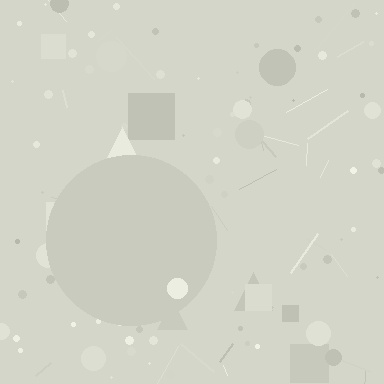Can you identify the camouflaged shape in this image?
The camouflaged shape is a circle.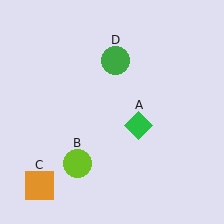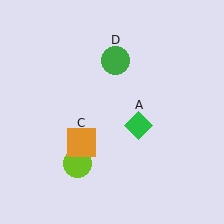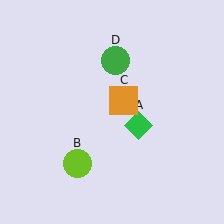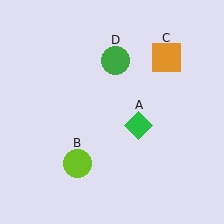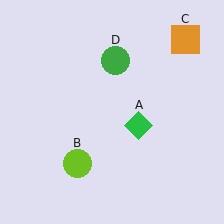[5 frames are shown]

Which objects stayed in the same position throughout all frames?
Green diamond (object A) and lime circle (object B) and green circle (object D) remained stationary.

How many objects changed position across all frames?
1 object changed position: orange square (object C).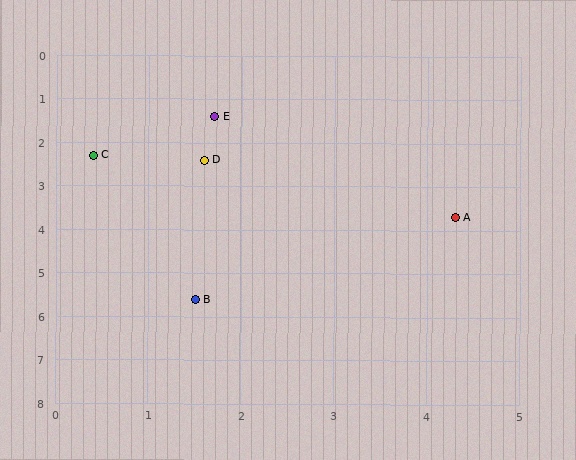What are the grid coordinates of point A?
Point A is at approximately (4.3, 3.7).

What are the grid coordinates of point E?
Point E is at approximately (1.7, 1.4).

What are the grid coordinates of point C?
Point C is at approximately (0.4, 2.3).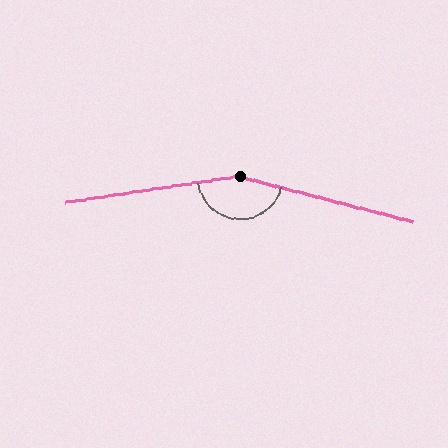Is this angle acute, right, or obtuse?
It is obtuse.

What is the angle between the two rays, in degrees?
Approximately 157 degrees.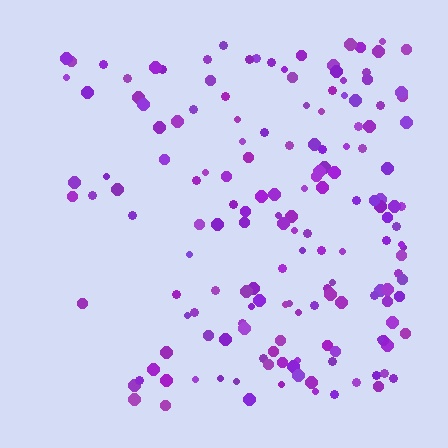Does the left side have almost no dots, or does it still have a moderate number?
Still a moderate number, just noticeably fewer than the right.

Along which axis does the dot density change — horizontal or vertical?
Horizontal.